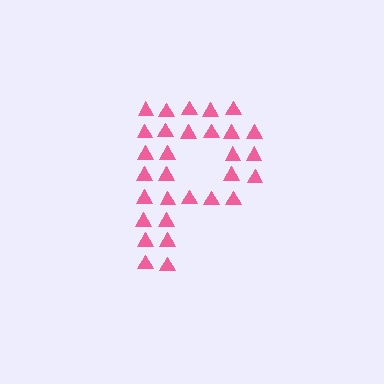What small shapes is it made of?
It is made of small triangles.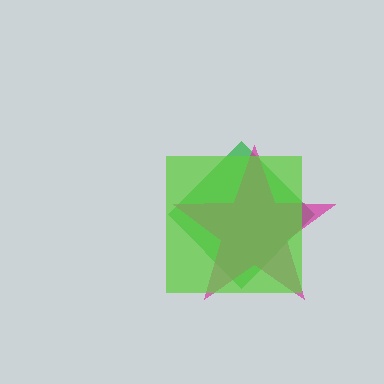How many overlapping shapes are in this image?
There are 3 overlapping shapes in the image.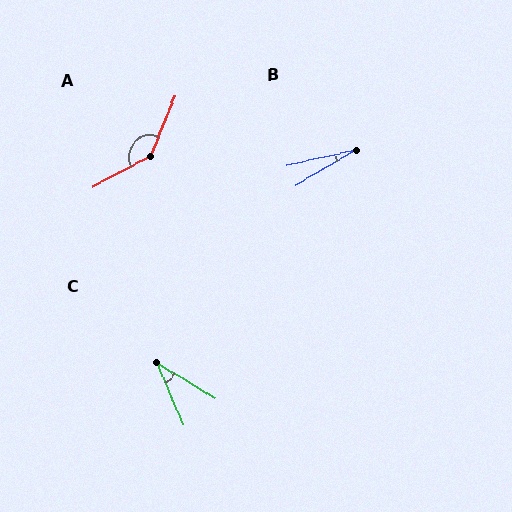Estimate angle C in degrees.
Approximately 36 degrees.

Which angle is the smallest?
B, at approximately 17 degrees.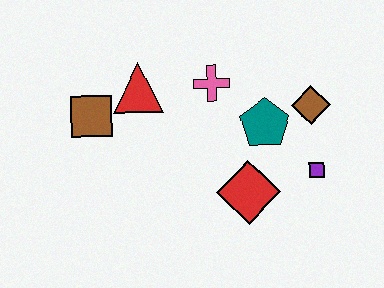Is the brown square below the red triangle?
Yes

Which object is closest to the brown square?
The red triangle is closest to the brown square.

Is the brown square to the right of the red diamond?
No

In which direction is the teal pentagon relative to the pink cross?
The teal pentagon is to the right of the pink cross.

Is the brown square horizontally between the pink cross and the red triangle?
No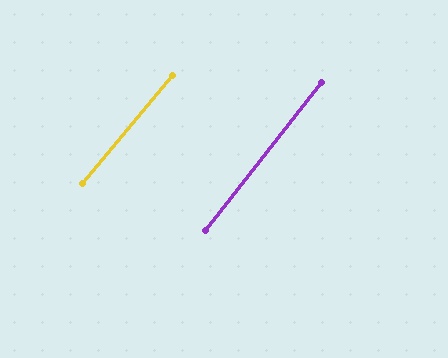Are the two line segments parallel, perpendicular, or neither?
Parallel — their directions differ by only 1.8°.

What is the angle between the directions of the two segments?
Approximately 2 degrees.